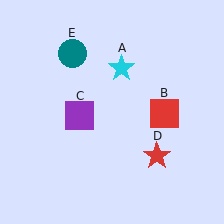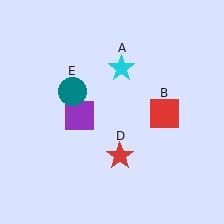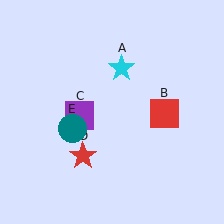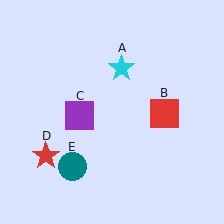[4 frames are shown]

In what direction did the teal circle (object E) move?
The teal circle (object E) moved down.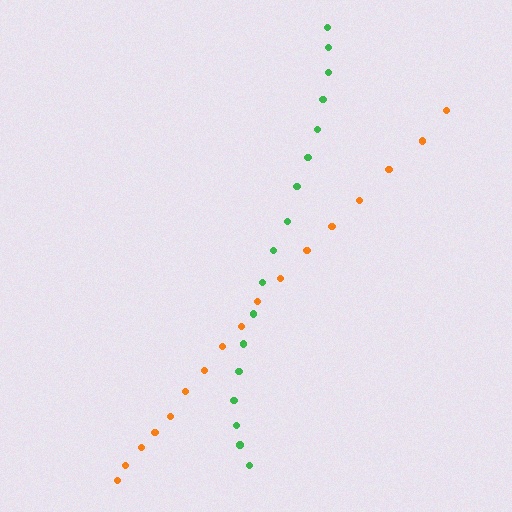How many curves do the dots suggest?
There are 2 distinct paths.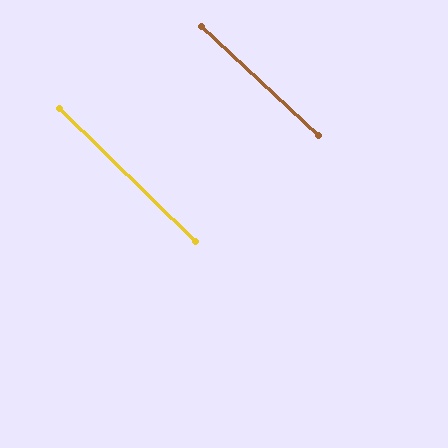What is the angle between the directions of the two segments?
Approximately 1 degree.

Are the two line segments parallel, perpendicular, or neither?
Parallel — their directions differ by only 1.2°.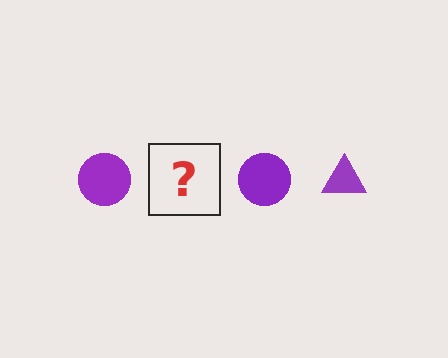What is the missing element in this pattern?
The missing element is a purple triangle.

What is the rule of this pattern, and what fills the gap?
The rule is that the pattern cycles through circle, triangle shapes in purple. The gap should be filled with a purple triangle.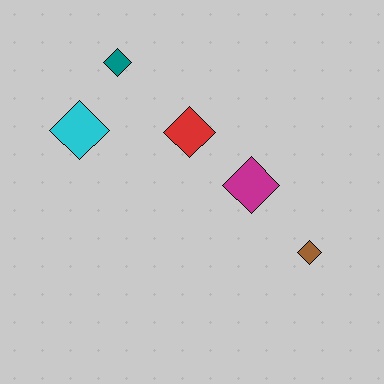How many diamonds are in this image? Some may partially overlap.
There are 5 diamonds.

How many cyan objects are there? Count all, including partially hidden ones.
There is 1 cyan object.